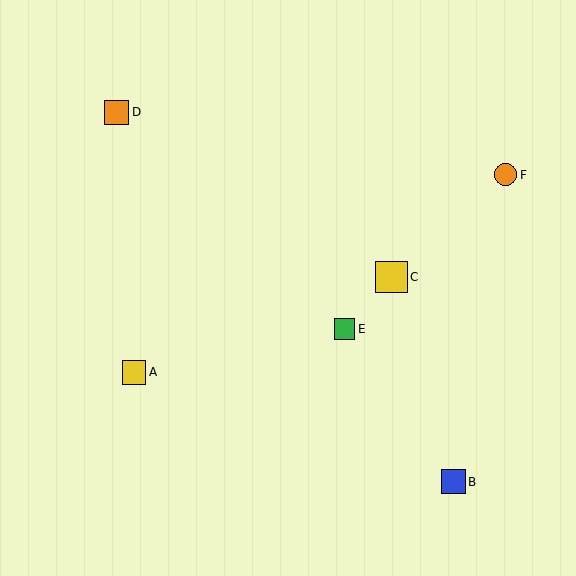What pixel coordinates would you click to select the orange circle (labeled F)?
Click at (506, 175) to select the orange circle F.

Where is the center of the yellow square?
The center of the yellow square is at (134, 373).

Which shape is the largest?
The yellow square (labeled C) is the largest.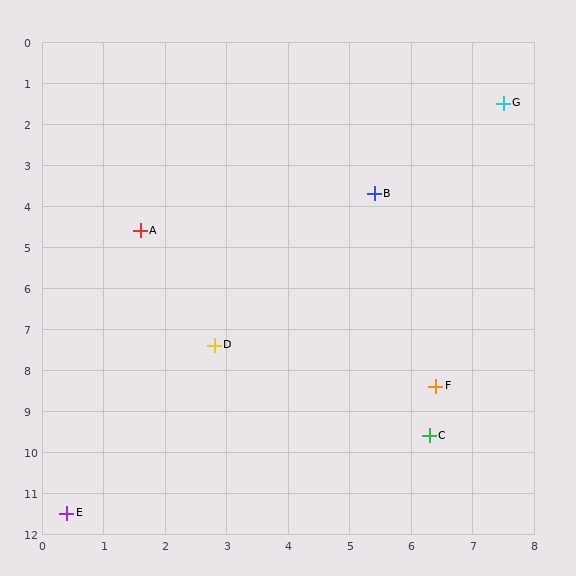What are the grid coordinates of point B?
Point B is at approximately (5.4, 3.7).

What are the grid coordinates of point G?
Point G is at approximately (7.5, 1.5).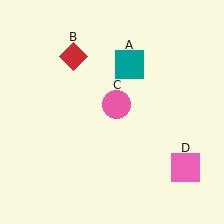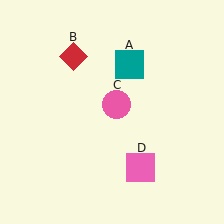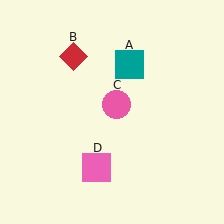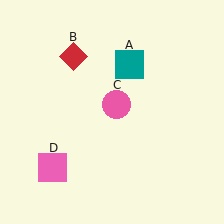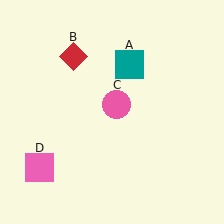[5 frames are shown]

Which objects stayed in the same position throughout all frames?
Teal square (object A) and red diamond (object B) and pink circle (object C) remained stationary.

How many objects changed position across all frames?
1 object changed position: pink square (object D).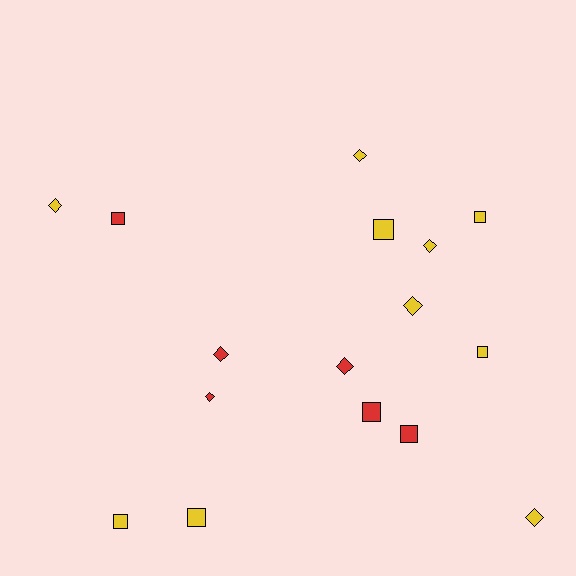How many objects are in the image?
There are 16 objects.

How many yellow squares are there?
There are 5 yellow squares.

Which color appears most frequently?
Yellow, with 10 objects.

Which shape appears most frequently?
Square, with 8 objects.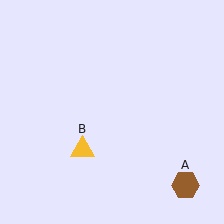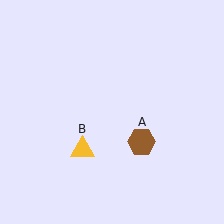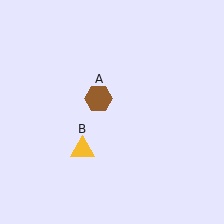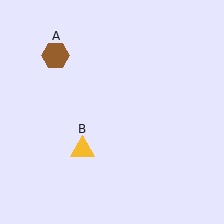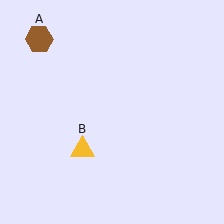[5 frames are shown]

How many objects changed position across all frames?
1 object changed position: brown hexagon (object A).